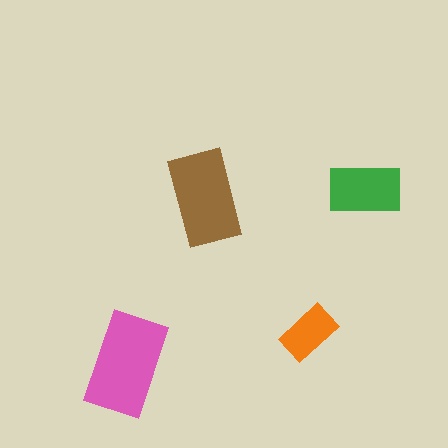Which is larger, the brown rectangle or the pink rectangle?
The pink one.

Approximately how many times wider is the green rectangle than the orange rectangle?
About 1.5 times wider.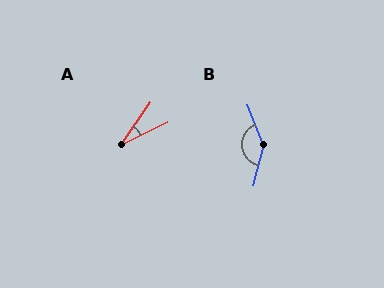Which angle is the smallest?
A, at approximately 30 degrees.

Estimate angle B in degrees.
Approximately 144 degrees.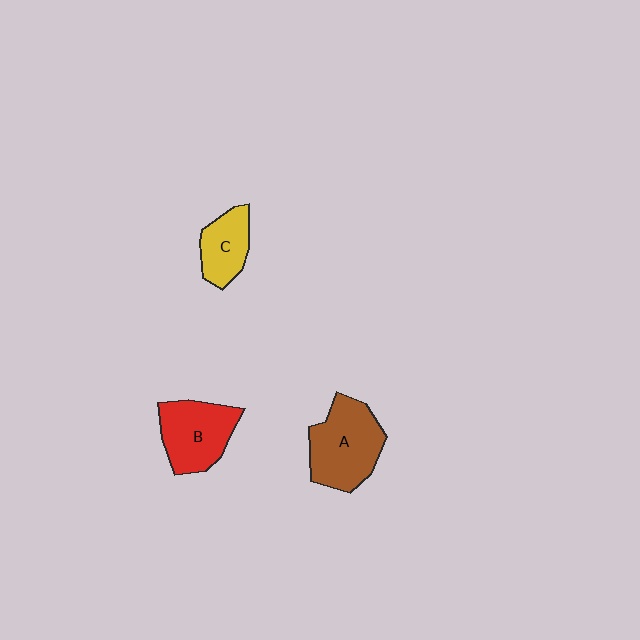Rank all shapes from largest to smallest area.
From largest to smallest: A (brown), B (red), C (yellow).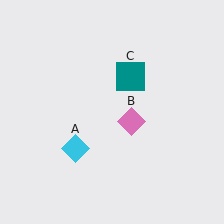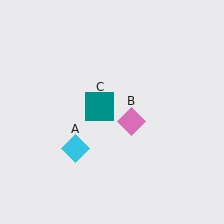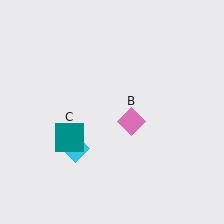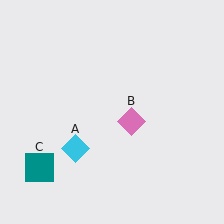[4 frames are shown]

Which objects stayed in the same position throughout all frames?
Cyan diamond (object A) and pink diamond (object B) remained stationary.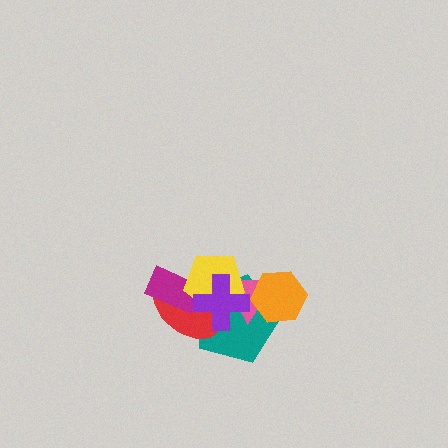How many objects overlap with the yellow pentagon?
5 objects overlap with the yellow pentagon.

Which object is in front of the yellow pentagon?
The purple cross is in front of the yellow pentagon.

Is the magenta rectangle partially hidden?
Yes, it is partially covered by another shape.